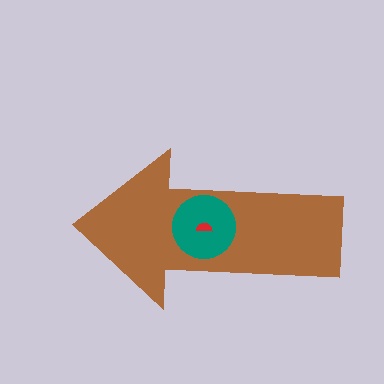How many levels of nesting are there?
3.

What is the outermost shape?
The brown arrow.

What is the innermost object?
The red semicircle.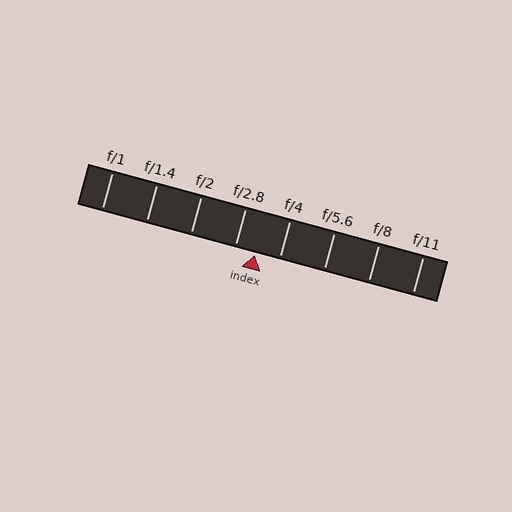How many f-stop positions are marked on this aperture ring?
There are 8 f-stop positions marked.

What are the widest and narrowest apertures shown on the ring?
The widest aperture shown is f/1 and the narrowest is f/11.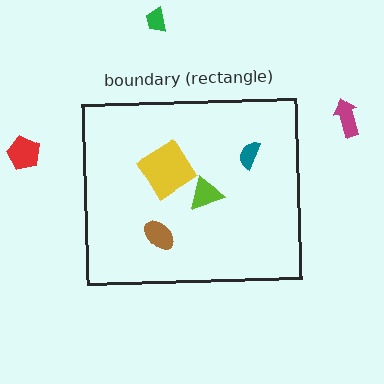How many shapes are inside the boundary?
4 inside, 3 outside.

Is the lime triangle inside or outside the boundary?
Inside.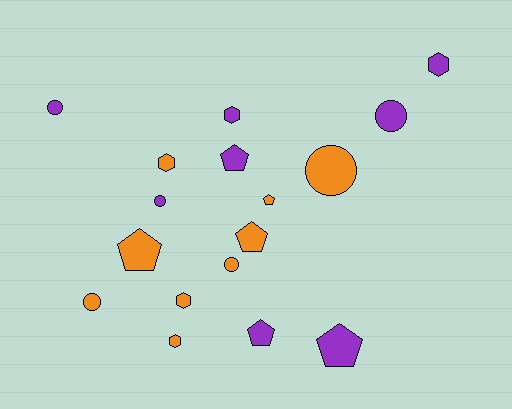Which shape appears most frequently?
Circle, with 6 objects.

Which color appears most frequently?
Orange, with 9 objects.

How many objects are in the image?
There are 17 objects.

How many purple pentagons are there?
There are 3 purple pentagons.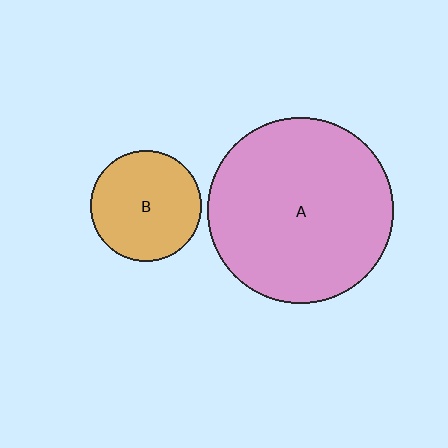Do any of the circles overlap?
No, none of the circles overlap.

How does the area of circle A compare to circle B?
Approximately 2.8 times.